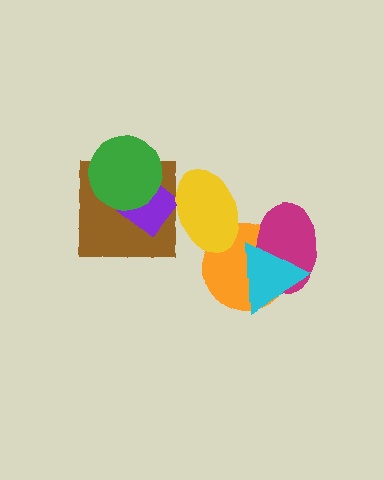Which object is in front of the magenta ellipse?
The cyan triangle is in front of the magenta ellipse.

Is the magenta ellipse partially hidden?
Yes, it is partially covered by another shape.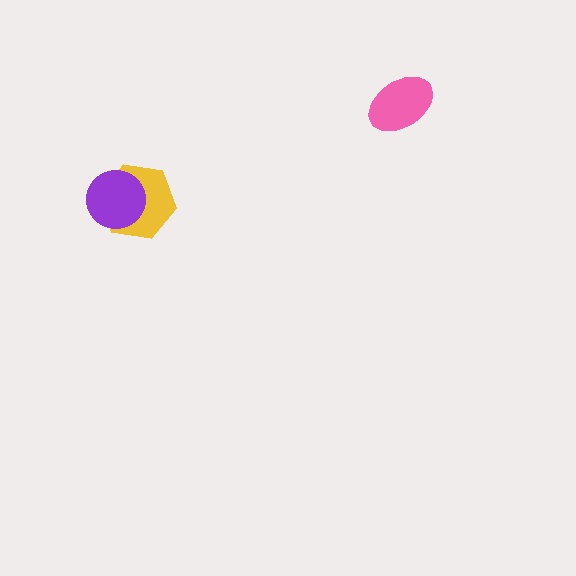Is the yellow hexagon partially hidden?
Yes, it is partially covered by another shape.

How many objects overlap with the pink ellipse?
0 objects overlap with the pink ellipse.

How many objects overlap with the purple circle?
1 object overlaps with the purple circle.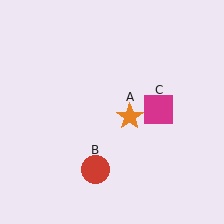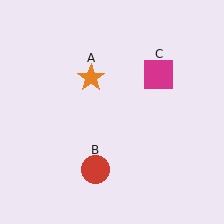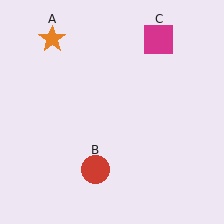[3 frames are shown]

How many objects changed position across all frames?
2 objects changed position: orange star (object A), magenta square (object C).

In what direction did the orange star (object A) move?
The orange star (object A) moved up and to the left.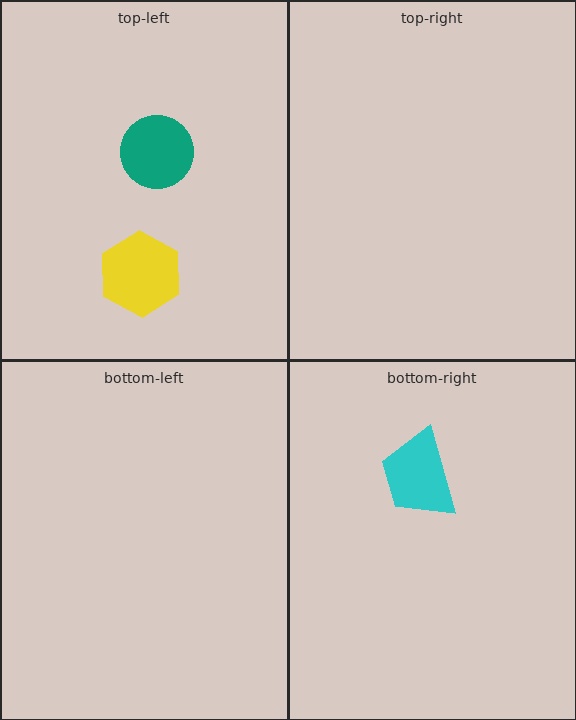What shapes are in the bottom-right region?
The cyan trapezoid.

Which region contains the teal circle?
The top-left region.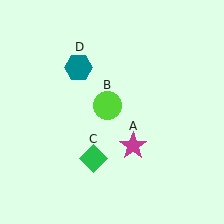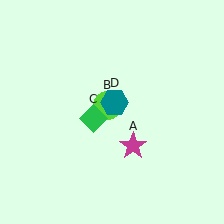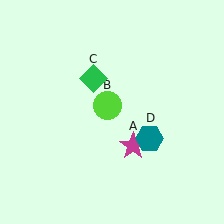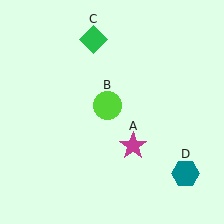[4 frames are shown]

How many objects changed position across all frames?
2 objects changed position: green diamond (object C), teal hexagon (object D).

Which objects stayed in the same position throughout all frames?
Magenta star (object A) and lime circle (object B) remained stationary.